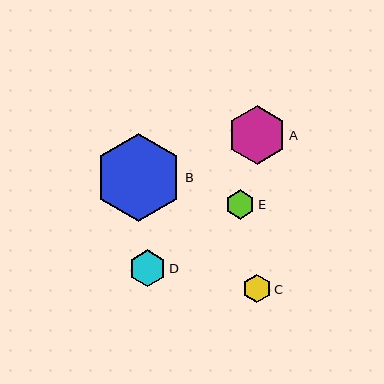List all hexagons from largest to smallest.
From largest to smallest: B, A, D, E, C.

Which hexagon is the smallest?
Hexagon C is the smallest with a size of approximately 28 pixels.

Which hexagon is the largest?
Hexagon B is the largest with a size of approximately 88 pixels.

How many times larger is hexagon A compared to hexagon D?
Hexagon A is approximately 1.6 times the size of hexagon D.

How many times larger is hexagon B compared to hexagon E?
Hexagon B is approximately 3.0 times the size of hexagon E.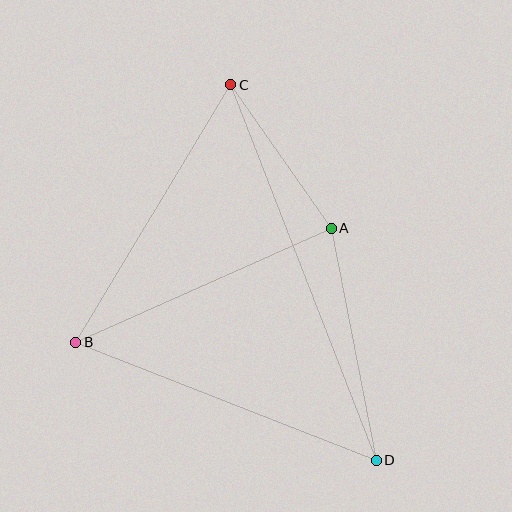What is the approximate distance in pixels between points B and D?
The distance between B and D is approximately 323 pixels.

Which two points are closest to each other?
Points A and C are closest to each other.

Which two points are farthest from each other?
Points C and D are farthest from each other.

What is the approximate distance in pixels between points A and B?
The distance between A and B is approximately 280 pixels.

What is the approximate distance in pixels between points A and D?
The distance between A and D is approximately 236 pixels.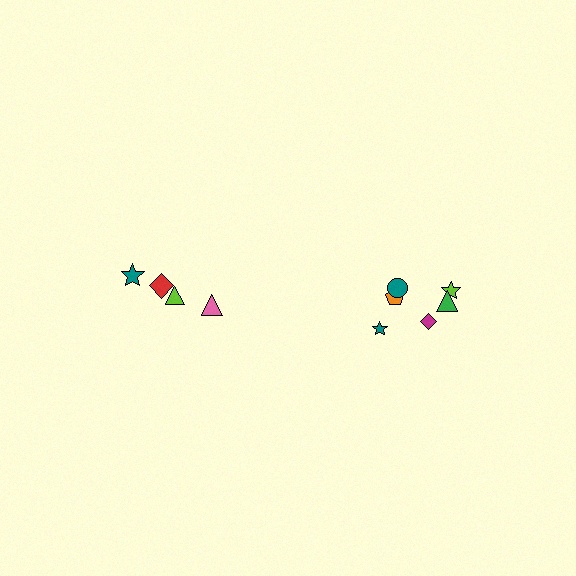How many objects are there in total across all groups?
There are 10 objects.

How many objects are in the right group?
There are 6 objects.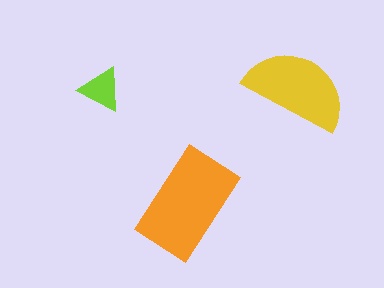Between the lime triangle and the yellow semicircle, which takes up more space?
The yellow semicircle.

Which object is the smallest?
The lime triangle.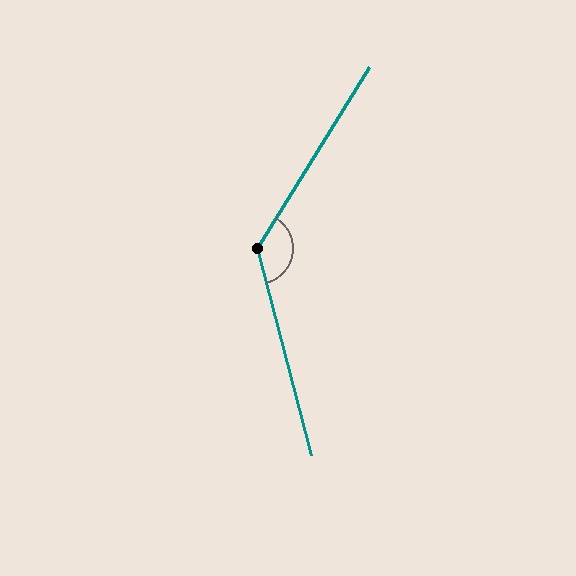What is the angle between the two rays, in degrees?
Approximately 134 degrees.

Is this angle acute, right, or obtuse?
It is obtuse.